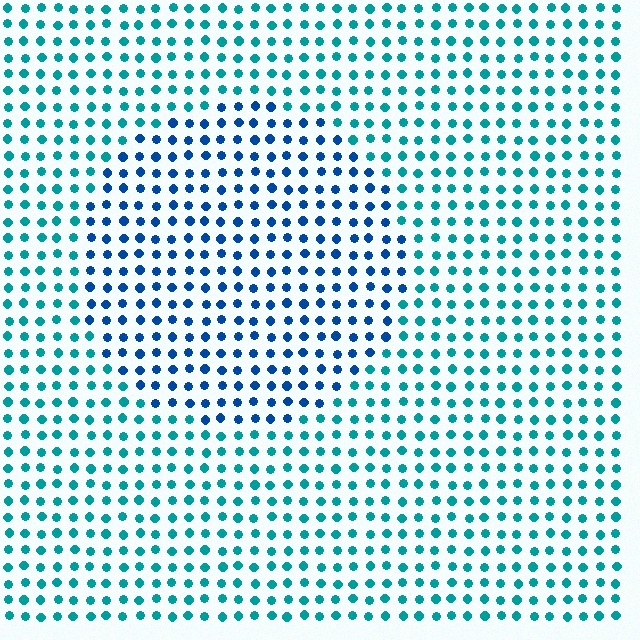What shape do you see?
I see a circle.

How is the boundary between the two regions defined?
The boundary is defined purely by a slight shift in hue (about 34 degrees). Spacing, size, and orientation are identical on both sides.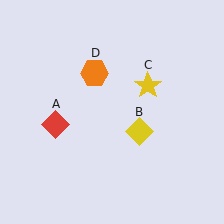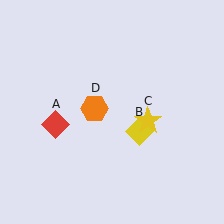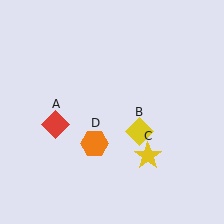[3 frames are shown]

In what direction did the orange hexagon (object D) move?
The orange hexagon (object D) moved down.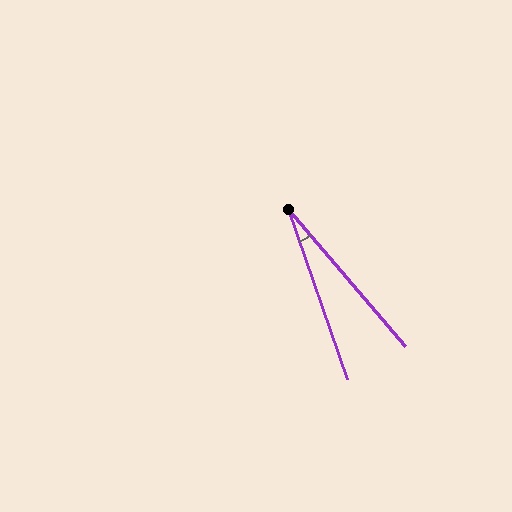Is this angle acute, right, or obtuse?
It is acute.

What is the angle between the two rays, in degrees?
Approximately 21 degrees.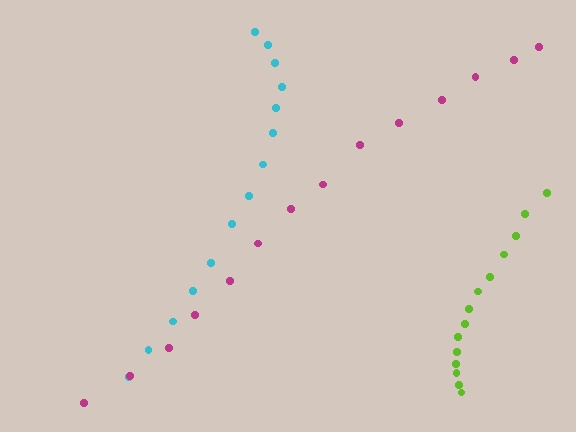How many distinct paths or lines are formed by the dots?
There are 3 distinct paths.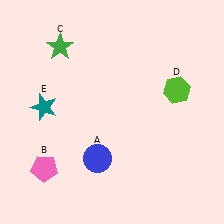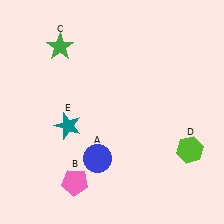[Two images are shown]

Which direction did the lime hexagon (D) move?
The lime hexagon (D) moved down.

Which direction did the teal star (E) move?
The teal star (E) moved right.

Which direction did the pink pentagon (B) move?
The pink pentagon (B) moved right.